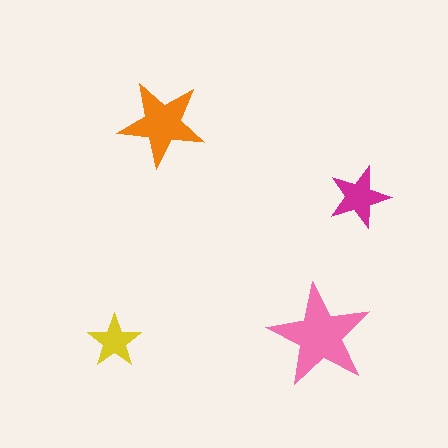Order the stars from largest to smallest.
the pink one, the orange one, the magenta one, the yellow one.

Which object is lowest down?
The yellow star is bottommost.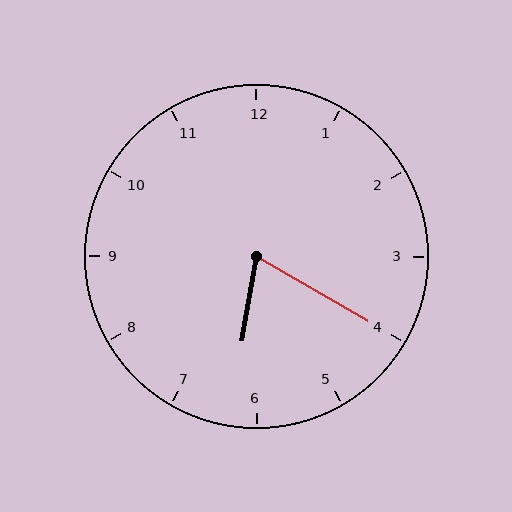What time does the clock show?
6:20.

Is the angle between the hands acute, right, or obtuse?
It is acute.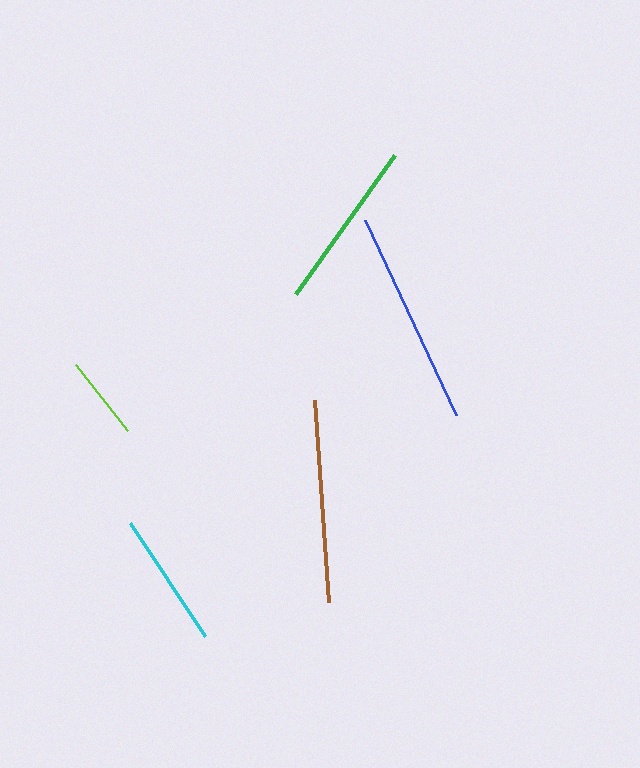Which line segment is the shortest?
The lime line is the shortest at approximately 84 pixels.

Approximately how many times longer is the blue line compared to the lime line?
The blue line is approximately 2.6 times the length of the lime line.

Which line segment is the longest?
The blue line is the longest at approximately 215 pixels.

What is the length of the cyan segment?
The cyan segment is approximately 135 pixels long.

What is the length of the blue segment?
The blue segment is approximately 215 pixels long.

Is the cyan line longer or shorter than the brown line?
The brown line is longer than the cyan line.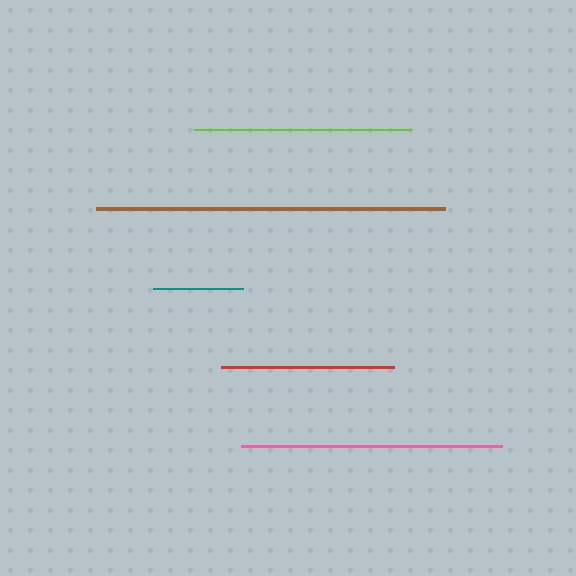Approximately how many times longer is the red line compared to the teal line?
The red line is approximately 1.9 times the length of the teal line.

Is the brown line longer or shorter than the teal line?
The brown line is longer than the teal line.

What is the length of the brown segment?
The brown segment is approximately 350 pixels long.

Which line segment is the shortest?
The teal line is the shortest at approximately 89 pixels.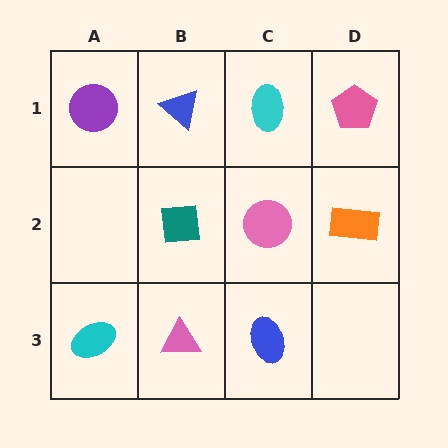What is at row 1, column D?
A pink pentagon.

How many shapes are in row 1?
4 shapes.